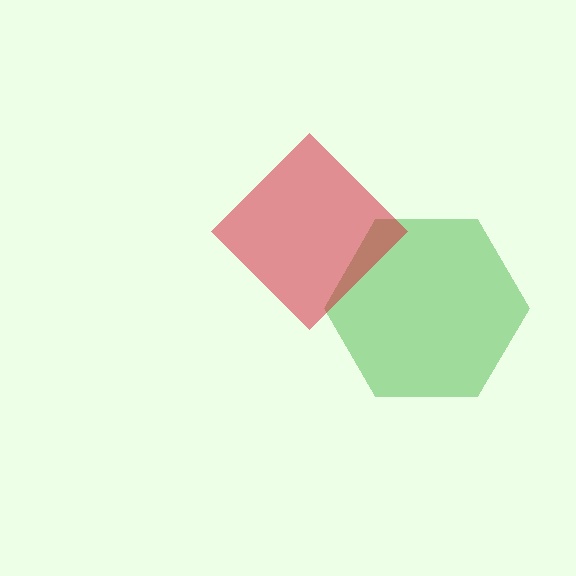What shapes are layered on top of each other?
The layered shapes are: a green hexagon, a red diamond.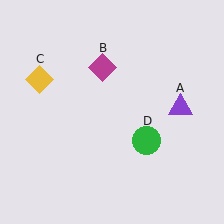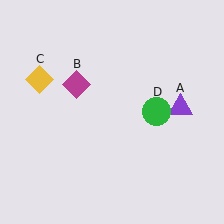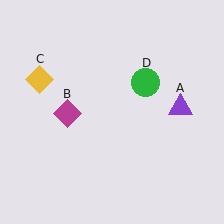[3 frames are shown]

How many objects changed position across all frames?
2 objects changed position: magenta diamond (object B), green circle (object D).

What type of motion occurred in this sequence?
The magenta diamond (object B), green circle (object D) rotated counterclockwise around the center of the scene.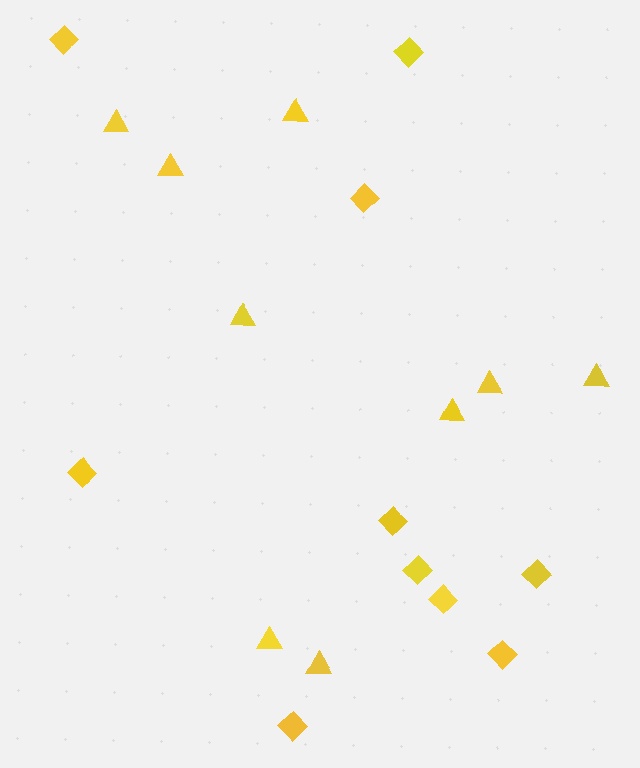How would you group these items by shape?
There are 2 groups: one group of triangles (9) and one group of diamonds (10).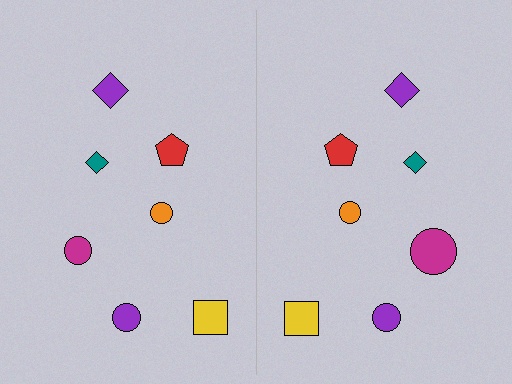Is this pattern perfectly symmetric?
No, the pattern is not perfectly symmetric. The magenta circle on the right side has a different size than its mirror counterpart.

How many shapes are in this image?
There are 14 shapes in this image.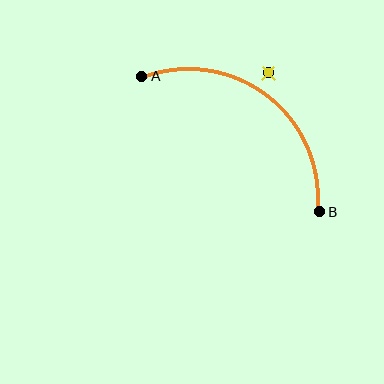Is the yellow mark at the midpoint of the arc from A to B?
No — the yellow mark does not lie on the arc at all. It sits slightly outside the curve.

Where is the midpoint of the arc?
The arc midpoint is the point on the curve farthest from the straight line joining A and B. It sits above and to the right of that line.